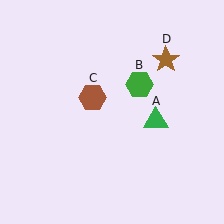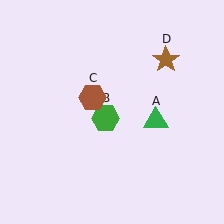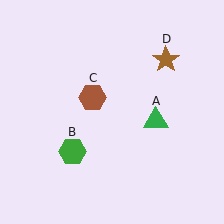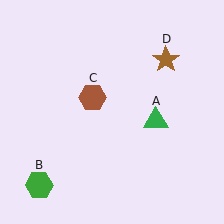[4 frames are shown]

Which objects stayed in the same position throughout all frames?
Green triangle (object A) and brown hexagon (object C) and brown star (object D) remained stationary.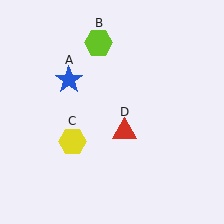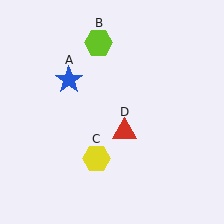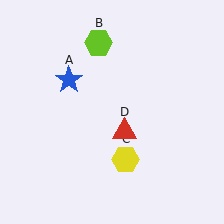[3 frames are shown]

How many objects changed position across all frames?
1 object changed position: yellow hexagon (object C).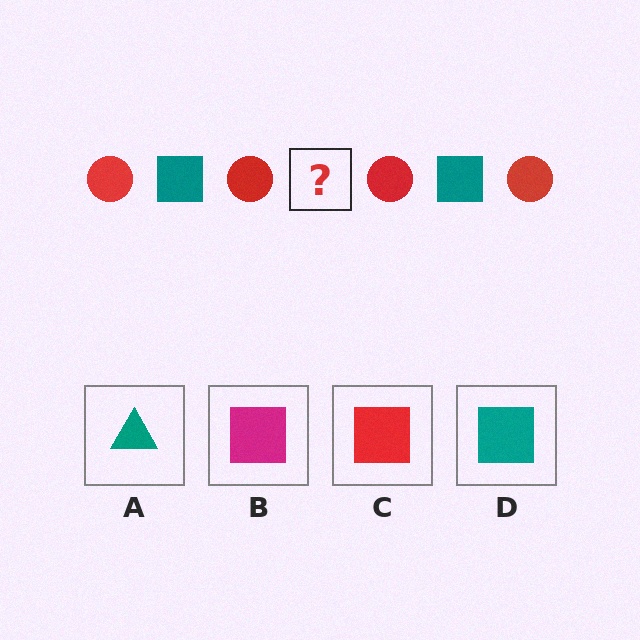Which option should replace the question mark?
Option D.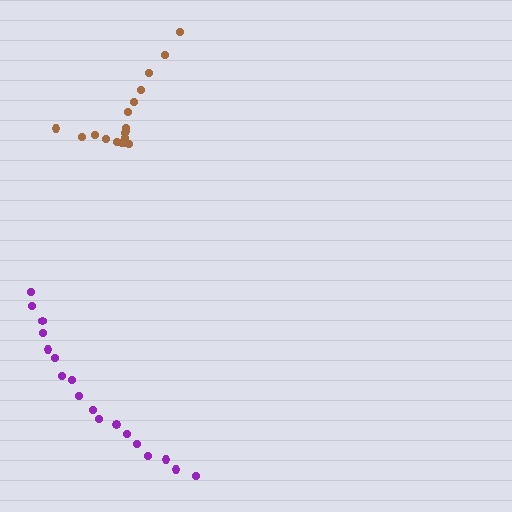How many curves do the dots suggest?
There are 2 distinct paths.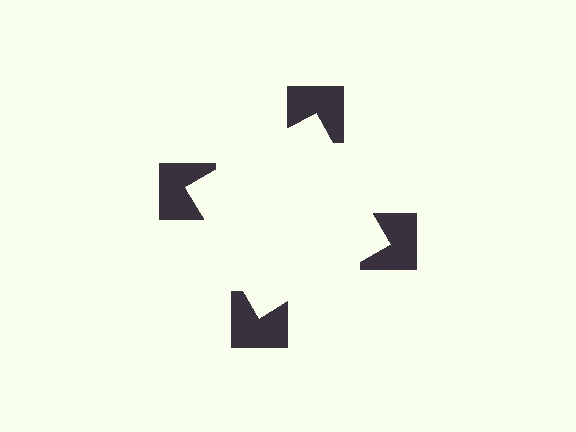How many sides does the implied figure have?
4 sides.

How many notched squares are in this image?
There are 4 — one at each vertex of the illusory square.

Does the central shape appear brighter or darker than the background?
It typically appears slightly brighter than the background, even though no actual brightness change is drawn.